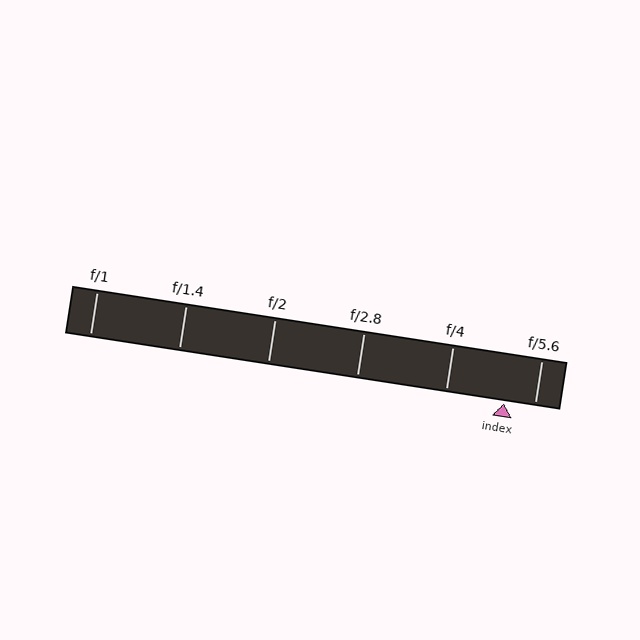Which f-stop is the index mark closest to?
The index mark is closest to f/5.6.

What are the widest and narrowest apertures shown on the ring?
The widest aperture shown is f/1 and the narrowest is f/5.6.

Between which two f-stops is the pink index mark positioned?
The index mark is between f/4 and f/5.6.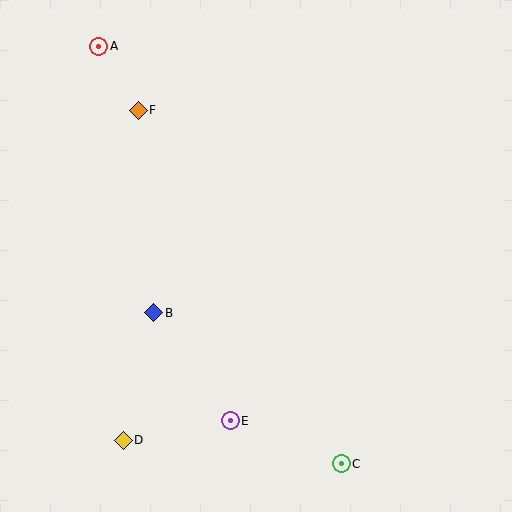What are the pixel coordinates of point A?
Point A is at (99, 46).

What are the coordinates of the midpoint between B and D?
The midpoint between B and D is at (138, 377).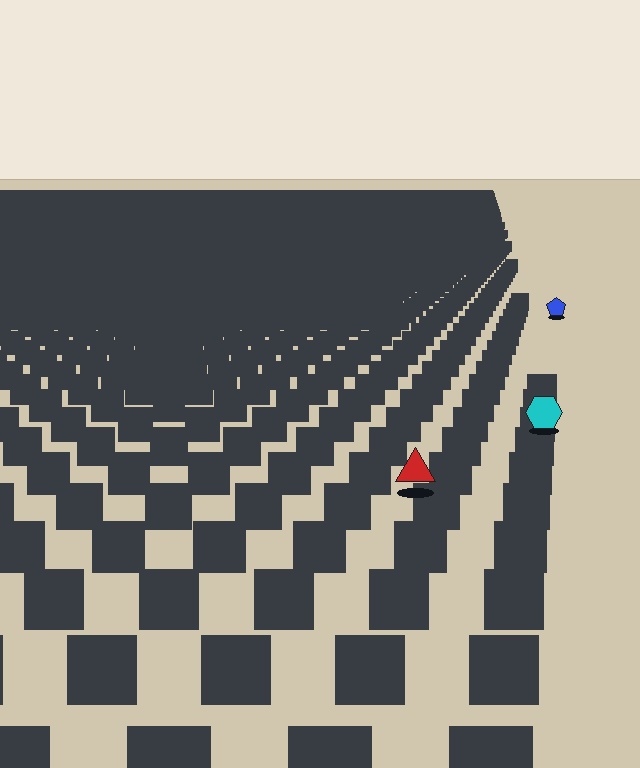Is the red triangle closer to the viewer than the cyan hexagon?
Yes. The red triangle is closer — you can tell from the texture gradient: the ground texture is coarser near it.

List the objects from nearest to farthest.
From nearest to farthest: the red triangle, the cyan hexagon, the blue pentagon.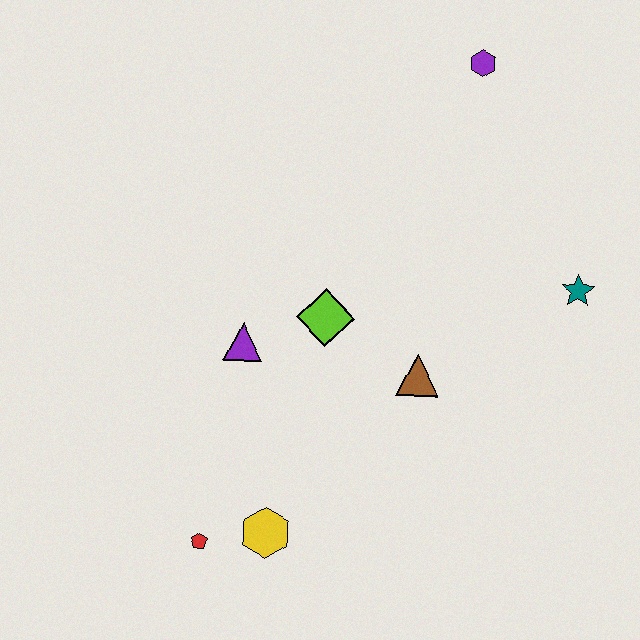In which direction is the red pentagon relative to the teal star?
The red pentagon is to the left of the teal star.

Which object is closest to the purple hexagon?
The teal star is closest to the purple hexagon.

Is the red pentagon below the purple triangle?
Yes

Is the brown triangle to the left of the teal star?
Yes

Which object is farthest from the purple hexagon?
The red pentagon is farthest from the purple hexagon.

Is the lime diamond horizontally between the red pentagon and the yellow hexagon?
No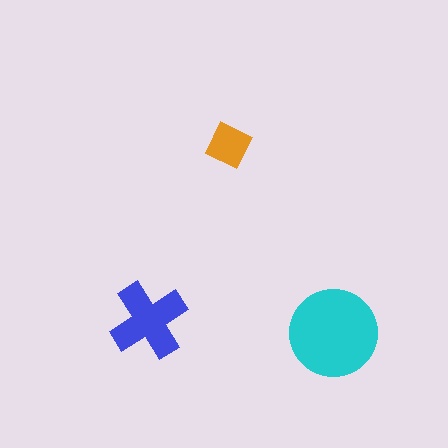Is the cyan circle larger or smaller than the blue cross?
Larger.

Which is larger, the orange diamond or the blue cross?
The blue cross.